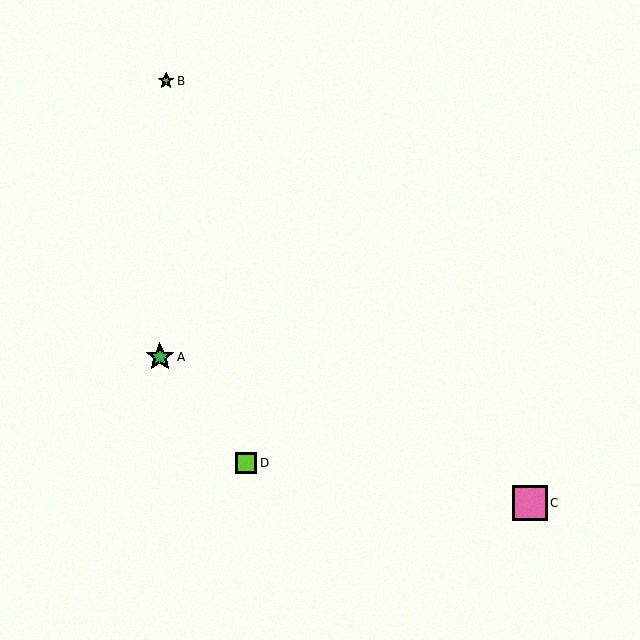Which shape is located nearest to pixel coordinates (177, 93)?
The lime star (labeled B) at (166, 81) is nearest to that location.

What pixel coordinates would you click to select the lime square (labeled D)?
Click at (246, 463) to select the lime square D.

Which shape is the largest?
The pink square (labeled C) is the largest.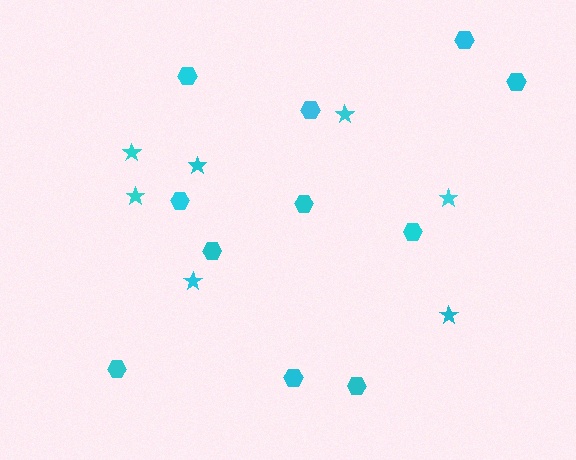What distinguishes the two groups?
There are 2 groups: one group of stars (7) and one group of hexagons (11).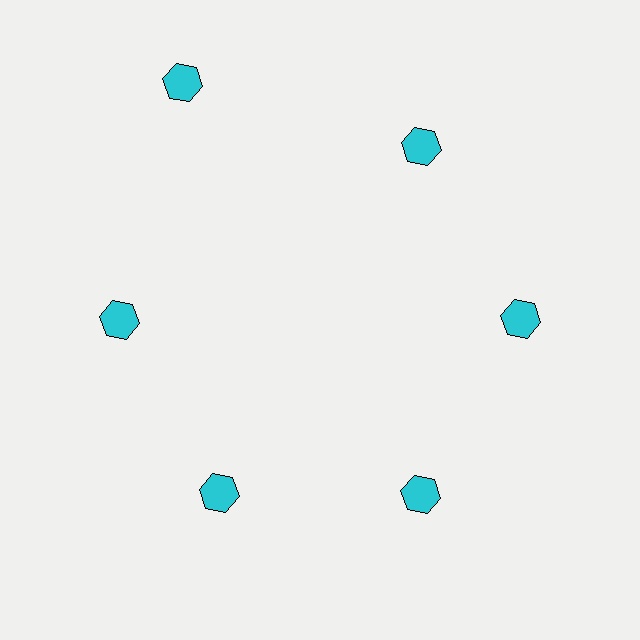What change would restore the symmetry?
The symmetry would be restored by moving it inward, back onto the ring so that all 6 hexagons sit at equal angles and equal distance from the center.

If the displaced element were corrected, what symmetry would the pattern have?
It would have 6-fold rotational symmetry — the pattern would map onto itself every 60 degrees.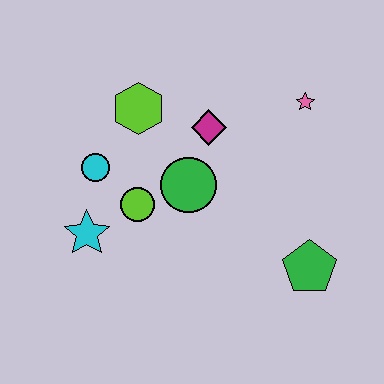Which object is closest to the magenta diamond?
The green circle is closest to the magenta diamond.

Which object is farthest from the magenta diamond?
The green pentagon is farthest from the magenta diamond.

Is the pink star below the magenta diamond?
No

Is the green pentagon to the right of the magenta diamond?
Yes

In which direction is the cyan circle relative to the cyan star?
The cyan circle is above the cyan star.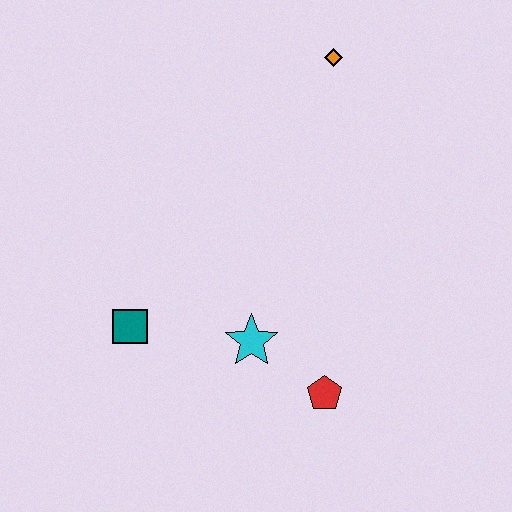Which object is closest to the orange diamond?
The cyan star is closest to the orange diamond.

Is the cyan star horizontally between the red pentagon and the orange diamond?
No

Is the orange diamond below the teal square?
No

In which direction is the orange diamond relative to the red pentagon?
The orange diamond is above the red pentagon.